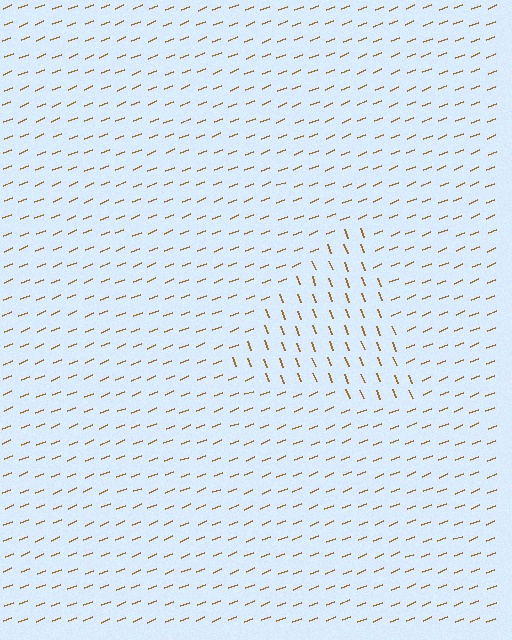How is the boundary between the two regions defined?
The boundary is defined purely by a change in line orientation (approximately 89 degrees difference). All lines are the same color and thickness.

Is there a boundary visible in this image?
Yes, there is a texture boundary formed by a change in line orientation.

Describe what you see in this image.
The image is filled with small brown line segments. A triangle region in the image has lines oriented differently from the surrounding lines, creating a visible texture boundary.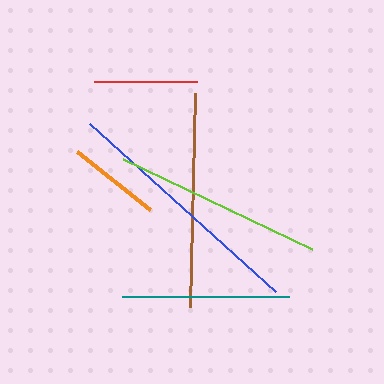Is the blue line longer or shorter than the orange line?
The blue line is longer than the orange line.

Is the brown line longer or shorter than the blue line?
The blue line is longer than the brown line.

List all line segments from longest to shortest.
From longest to shortest: blue, brown, lime, teal, red, orange.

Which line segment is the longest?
The blue line is the longest at approximately 250 pixels.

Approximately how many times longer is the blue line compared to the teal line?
The blue line is approximately 1.5 times the length of the teal line.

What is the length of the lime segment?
The lime segment is approximately 209 pixels long.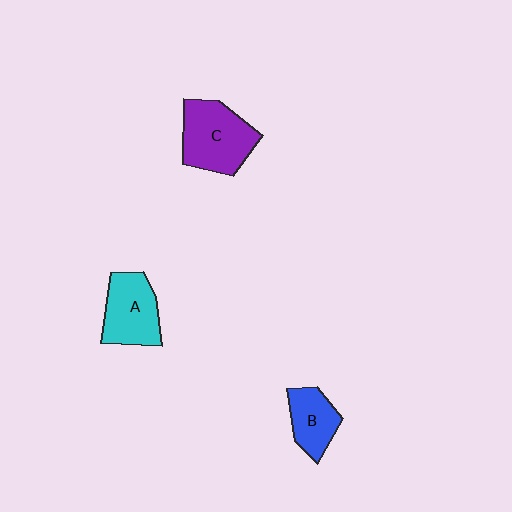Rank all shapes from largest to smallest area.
From largest to smallest: C (purple), A (cyan), B (blue).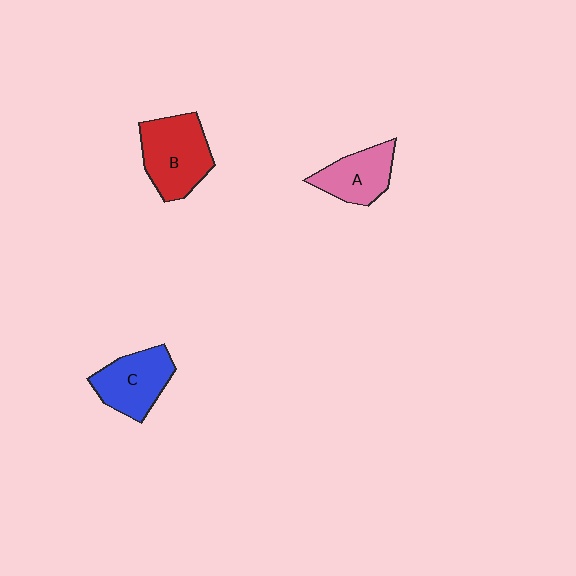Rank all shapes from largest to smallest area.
From largest to smallest: B (red), C (blue), A (pink).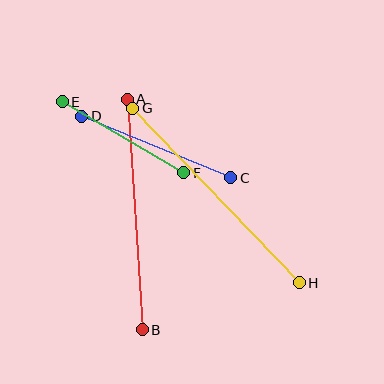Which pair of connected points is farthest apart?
Points G and H are farthest apart.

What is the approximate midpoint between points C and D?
The midpoint is at approximately (156, 147) pixels.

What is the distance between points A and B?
The distance is approximately 231 pixels.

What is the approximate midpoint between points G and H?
The midpoint is at approximately (216, 195) pixels.